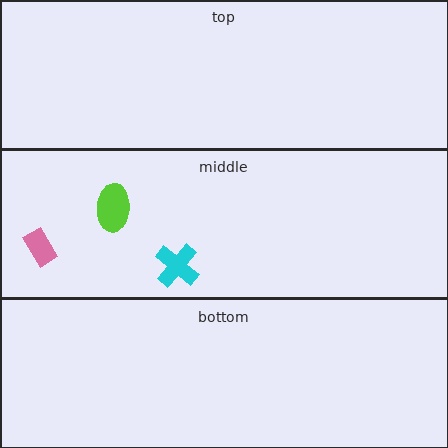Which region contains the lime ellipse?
The middle region.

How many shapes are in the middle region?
3.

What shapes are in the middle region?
The lime ellipse, the pink rectangle, the cyan cross.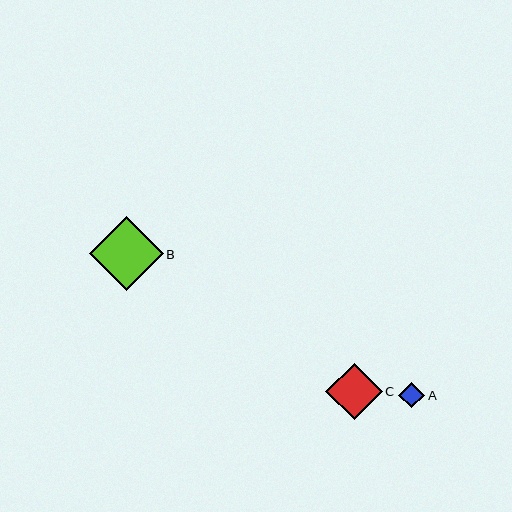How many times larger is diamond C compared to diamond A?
Diamond C is approximately 2.2 times the size of diamond A.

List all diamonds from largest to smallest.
From largest to smallest: B, C, A.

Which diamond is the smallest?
Diamond A is the smallest with a size of approximately 26 pixels.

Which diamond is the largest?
Diamond B is the largest with a size of approximately 74 pixels.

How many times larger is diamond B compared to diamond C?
Diamond B is approximately 1.3 times the size of diamond C.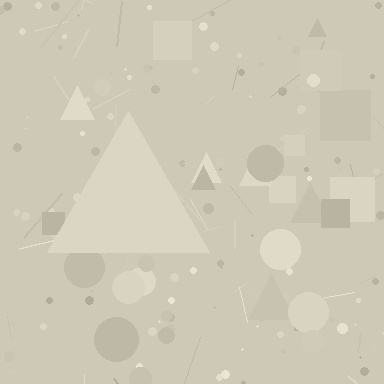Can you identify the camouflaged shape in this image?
The camouflaged shape is a triangle.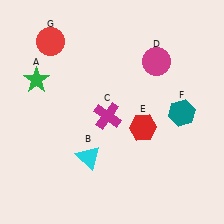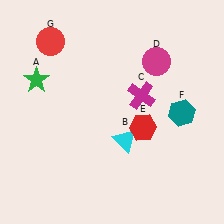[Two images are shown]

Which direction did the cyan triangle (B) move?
The cyan triangle (B) moved right.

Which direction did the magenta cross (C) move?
The magenta cross (C) moved right.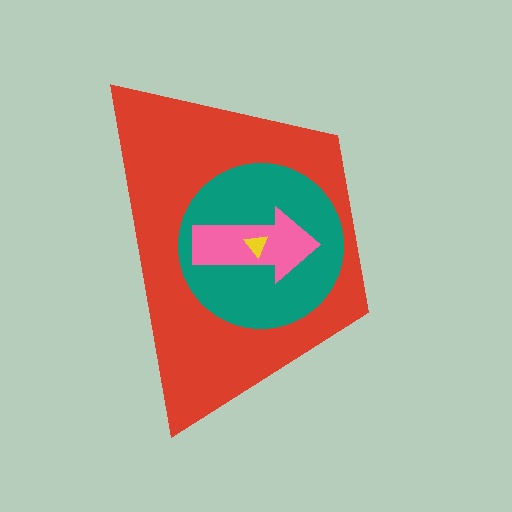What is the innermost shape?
The yellow triangle.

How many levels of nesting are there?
4.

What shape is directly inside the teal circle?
The pink arrow.